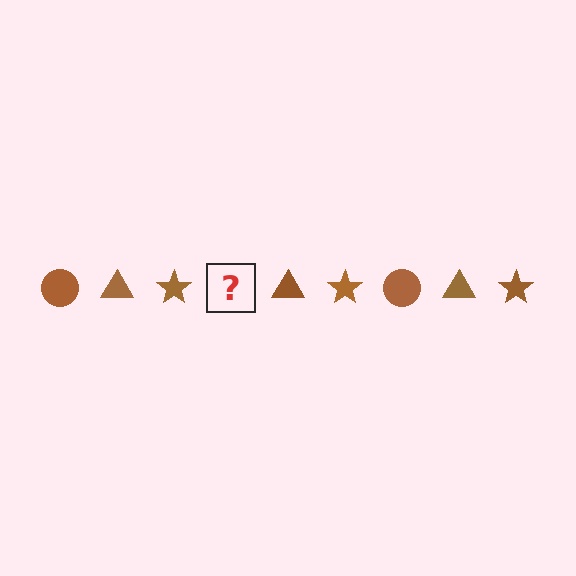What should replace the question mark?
The question mark should be replaced with a brown circle.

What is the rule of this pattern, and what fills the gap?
The rule is that the pattern cycles through circle, triangle, star shapes in brown. The gap should be filled with a brown circle.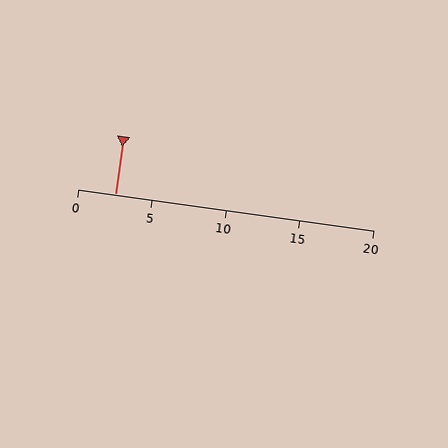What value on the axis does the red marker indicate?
The marker indicates approximately 2.5.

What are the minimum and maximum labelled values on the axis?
The axis runs from 0 to 20.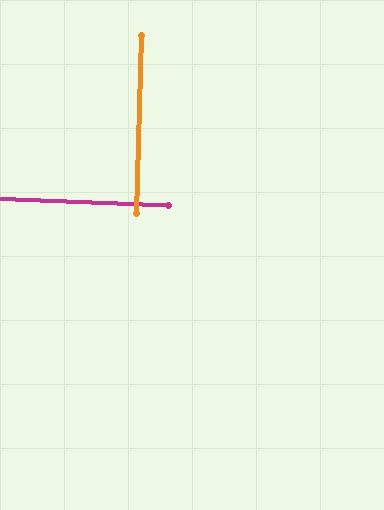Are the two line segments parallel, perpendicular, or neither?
Perpendicular — they meet at approximately 90°.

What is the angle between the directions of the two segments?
Approximately 90 degrees.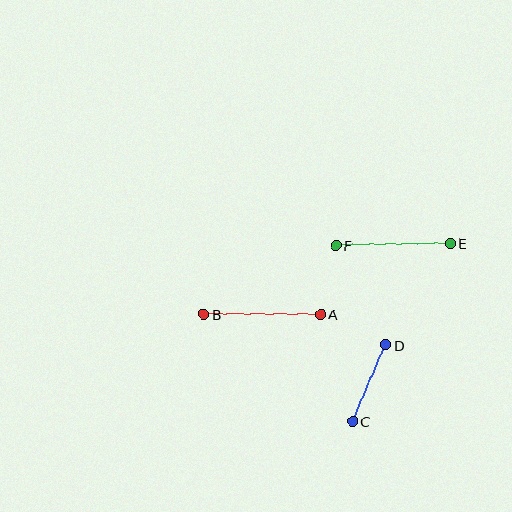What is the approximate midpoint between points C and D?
The midpoint is at approximately (369, 383) pixels.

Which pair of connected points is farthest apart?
Points A and B are farthest apart.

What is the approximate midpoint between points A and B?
The midpoint is at approximately (262, 314) pixels.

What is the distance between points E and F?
The distance is approximately 114 pixels.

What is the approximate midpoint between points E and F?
The midpoint is at approximately (393, 244) pixels.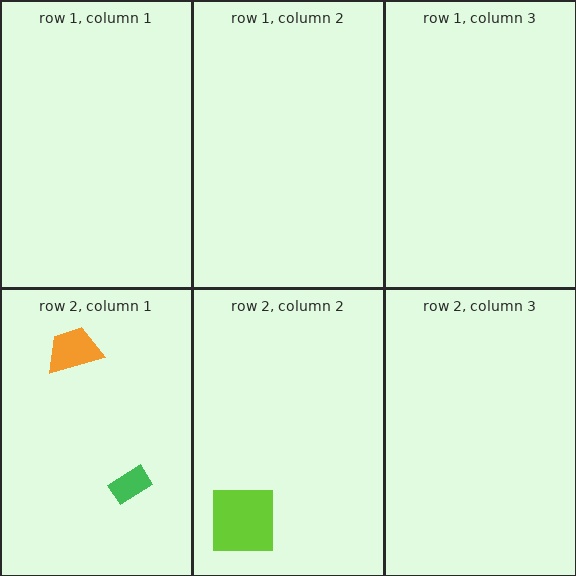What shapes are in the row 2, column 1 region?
The green rectangle, the orange trapezoid.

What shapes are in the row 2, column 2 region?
The lime square.